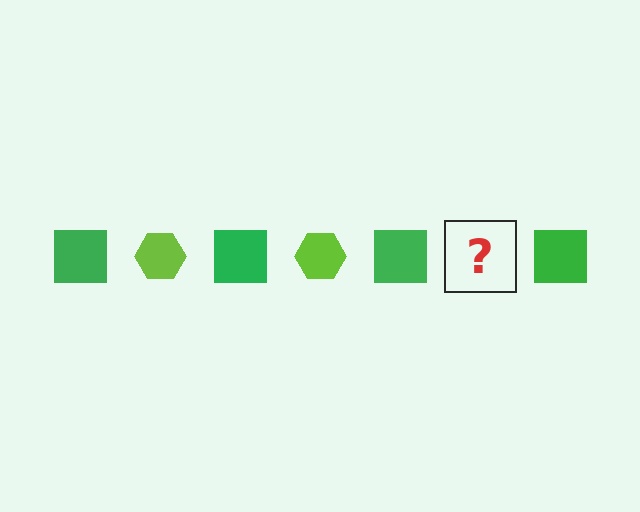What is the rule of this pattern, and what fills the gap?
The rule is that the pattern alternates between green square and lime hexagon. The gap should be filled with a lime hexagon.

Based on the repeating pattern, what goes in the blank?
The blank should be a lime hexagon.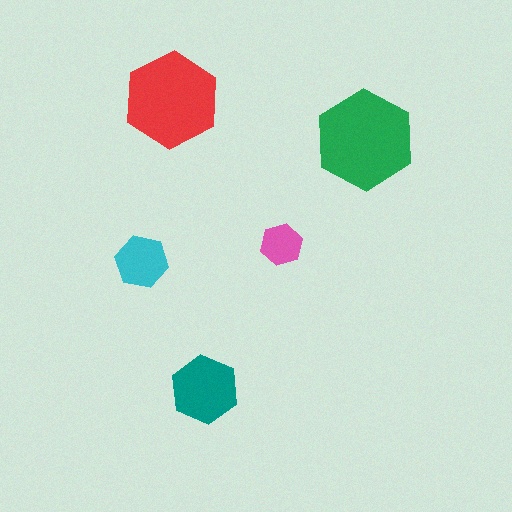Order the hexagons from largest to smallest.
the green one, the red one, the teal one, the cyan one, the pink one.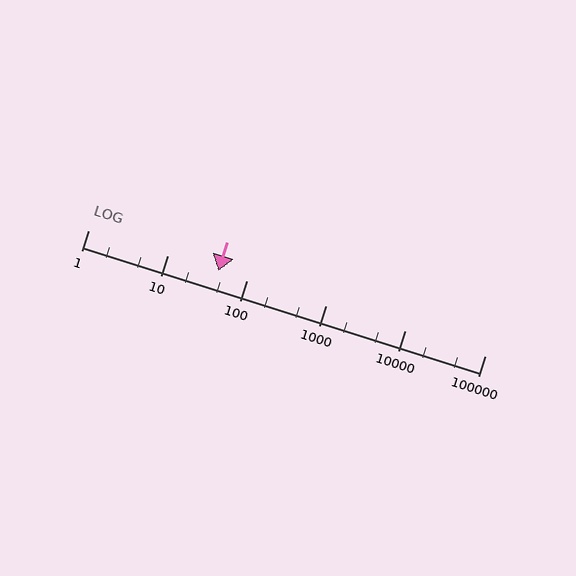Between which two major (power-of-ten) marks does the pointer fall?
The pointer is between 10 and 100.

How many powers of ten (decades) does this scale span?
The scale spans 5 decades, from 1 to 100000.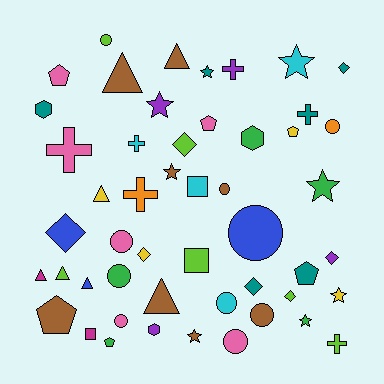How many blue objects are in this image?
There are 3 blue objects.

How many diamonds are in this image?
There are 7 diamonds.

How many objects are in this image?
There are 50 objects.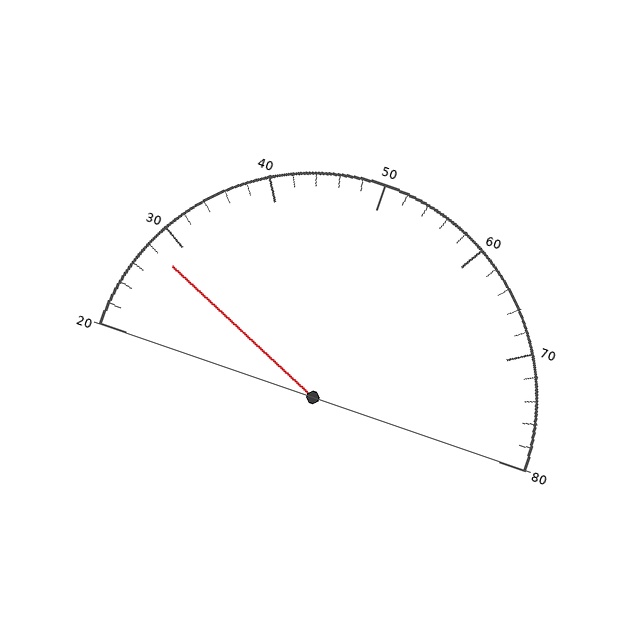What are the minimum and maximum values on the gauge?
The gauge ranges from 20 to 80.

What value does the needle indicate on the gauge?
The needle indicates approximately 28.